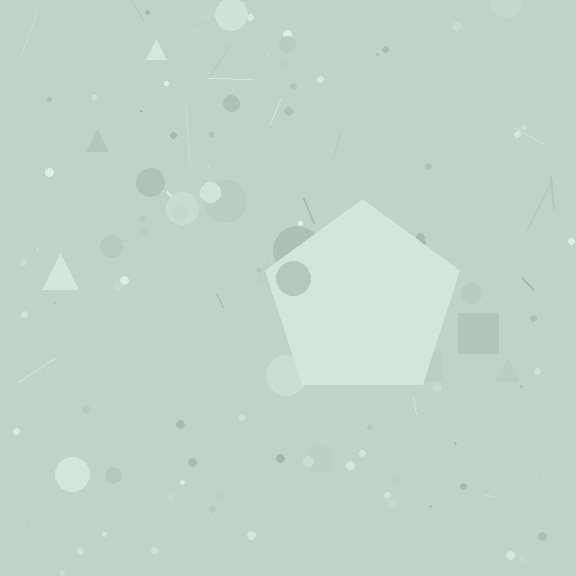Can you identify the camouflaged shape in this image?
The camouflaged shape is a pentagon.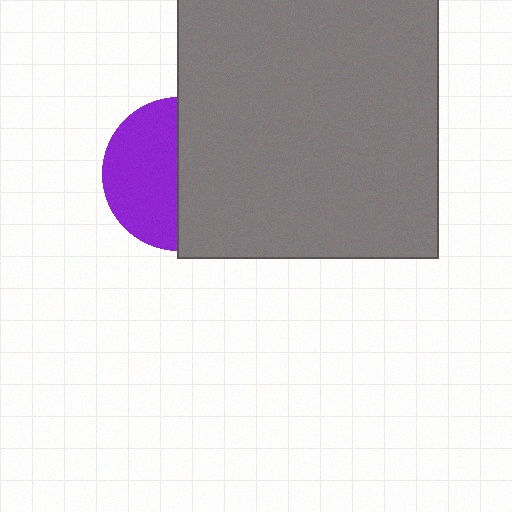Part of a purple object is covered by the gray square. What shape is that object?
It is a circle.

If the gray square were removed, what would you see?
You would see the complete purple circle.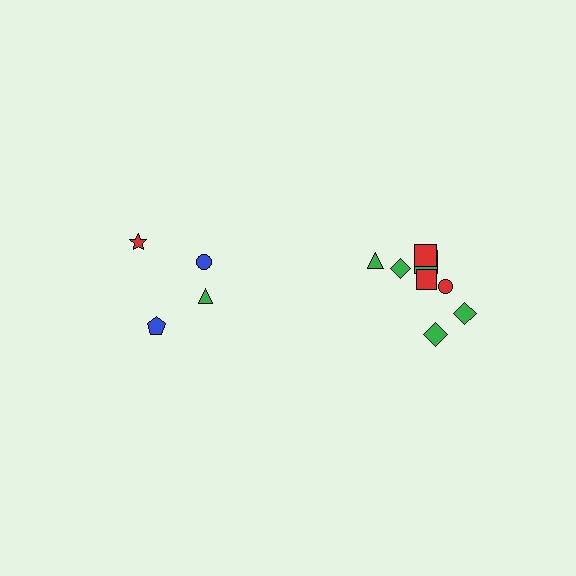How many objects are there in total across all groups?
There are 12 objects.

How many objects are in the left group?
There are 4 objects.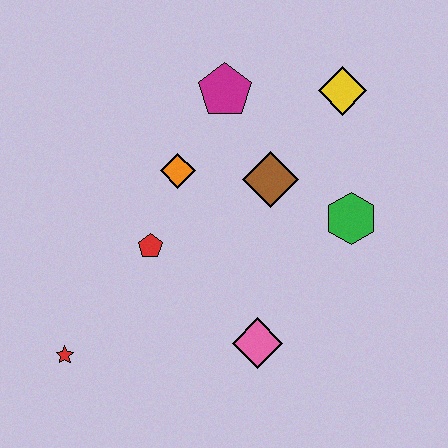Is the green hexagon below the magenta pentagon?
Yes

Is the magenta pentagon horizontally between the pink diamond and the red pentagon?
Yes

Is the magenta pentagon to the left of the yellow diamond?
Yes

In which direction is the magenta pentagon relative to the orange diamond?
The magenta pentagon is above the orange diamond.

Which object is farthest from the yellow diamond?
The red star is farthest from the yellow diamond.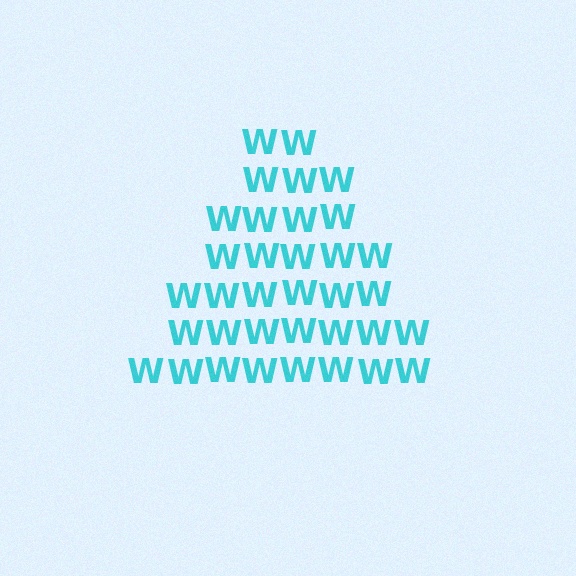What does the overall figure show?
The overall figure shows a triangle.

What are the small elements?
The small elements are letter W's.